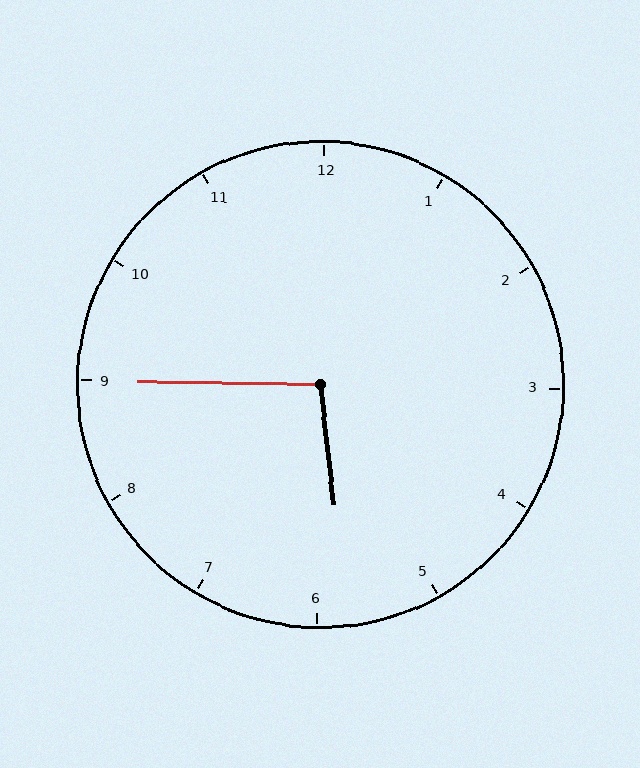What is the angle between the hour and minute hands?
Approximately 98 degrees.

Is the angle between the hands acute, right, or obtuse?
It is obtuse.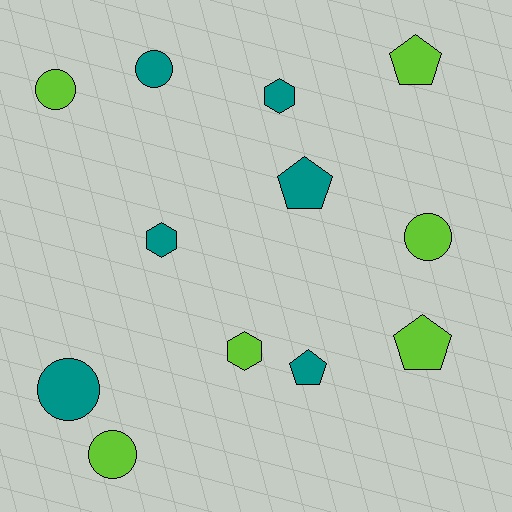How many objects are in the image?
There are 12 objects.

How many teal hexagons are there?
There are 2 teal hexagons.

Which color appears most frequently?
Lime, with 6 objects.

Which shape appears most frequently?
Circle, with 5 objects.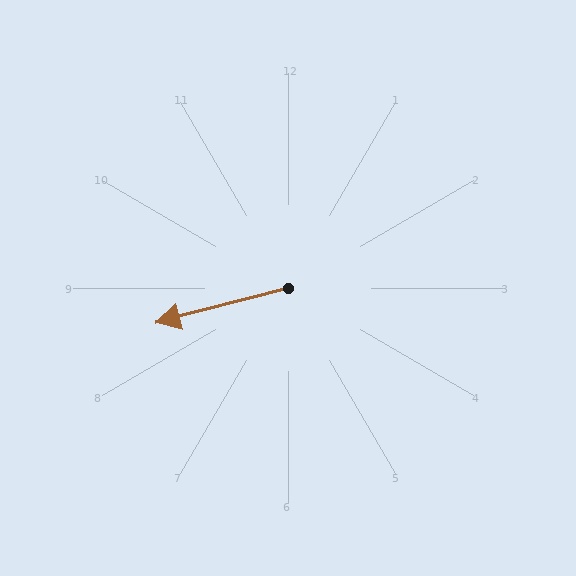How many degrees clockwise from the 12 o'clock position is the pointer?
Approximately 255 degrees.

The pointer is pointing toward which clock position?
Roughly 9 o'clock.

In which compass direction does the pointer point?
West.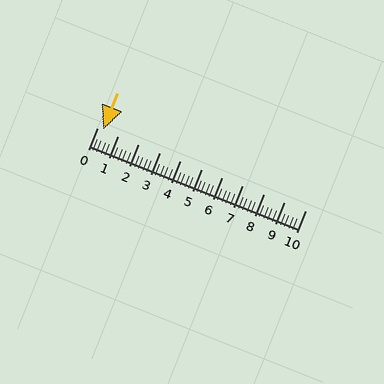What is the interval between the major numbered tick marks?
The major tick marks are spaced 1 units apart.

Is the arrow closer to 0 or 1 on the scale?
The arrow is closer to 0.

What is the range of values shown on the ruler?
The ruler shows values from 0 to 10.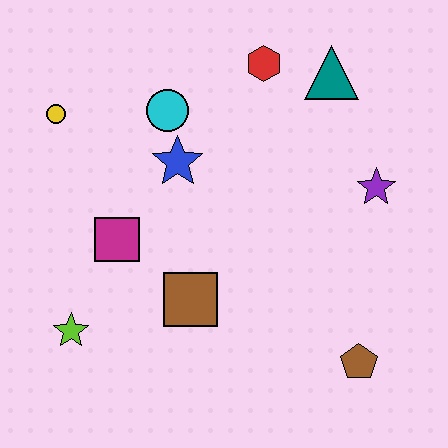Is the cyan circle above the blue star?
Yes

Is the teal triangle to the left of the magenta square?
No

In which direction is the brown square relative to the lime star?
The brown square is to the right of the lime star.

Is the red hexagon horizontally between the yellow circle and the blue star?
No